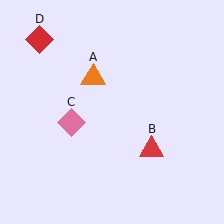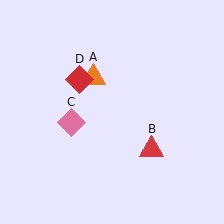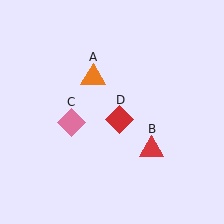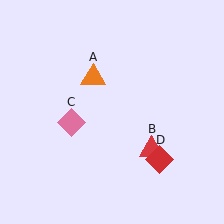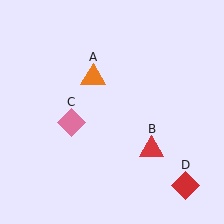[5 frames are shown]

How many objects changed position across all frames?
1 object changed position: red diamond (object D).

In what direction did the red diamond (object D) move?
The red diamond (object D) moved down and to the right.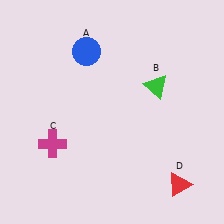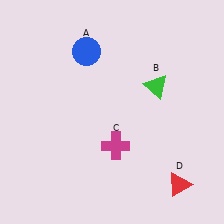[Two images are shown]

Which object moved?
The magenta cross (C) moved right.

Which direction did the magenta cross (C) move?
The magenta cross (C) moved right.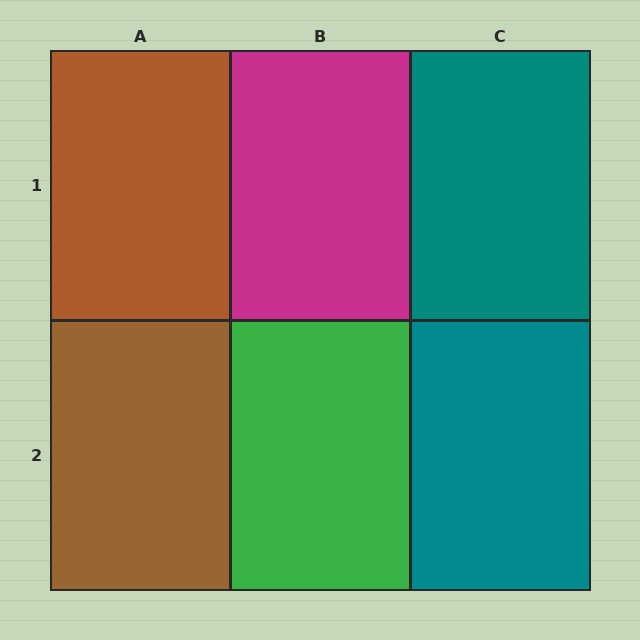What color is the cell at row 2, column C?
Teal.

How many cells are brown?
2 cells are brown.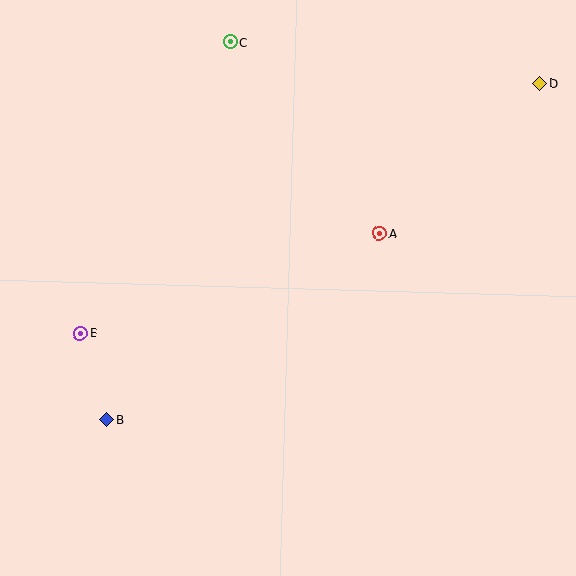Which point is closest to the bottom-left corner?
Point B is closest to the bottom-left corner.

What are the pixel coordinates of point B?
Point B is at (107, 420).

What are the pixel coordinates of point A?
Point A is at (379, 233).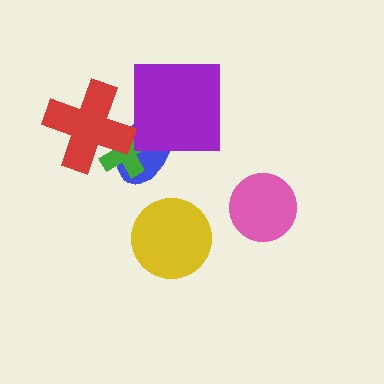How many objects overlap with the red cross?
2 objects overlap with the red cross.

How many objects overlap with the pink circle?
0 objects overlap with the pink circle.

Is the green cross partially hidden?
Yes, it is partially covered by another shape.